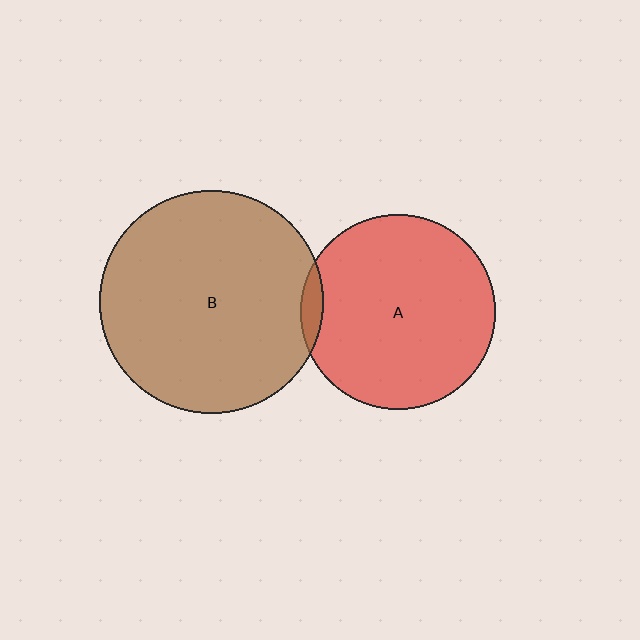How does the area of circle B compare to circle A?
Approximately 1.3 times.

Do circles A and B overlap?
Yes.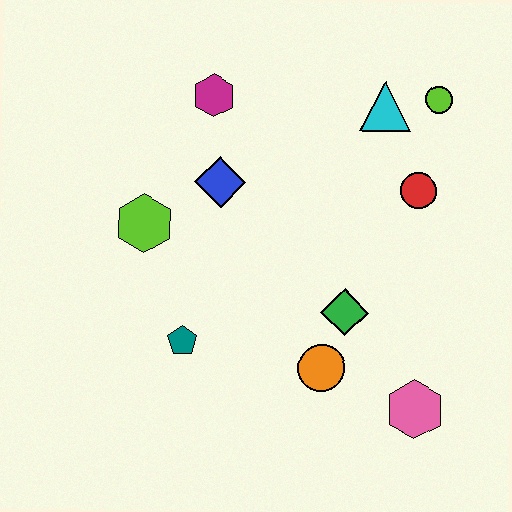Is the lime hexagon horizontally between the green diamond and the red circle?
No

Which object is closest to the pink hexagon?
The orange circle is closest to the pink hexagon.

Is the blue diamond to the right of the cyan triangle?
No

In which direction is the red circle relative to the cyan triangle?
The red circle is below the cyan triangle.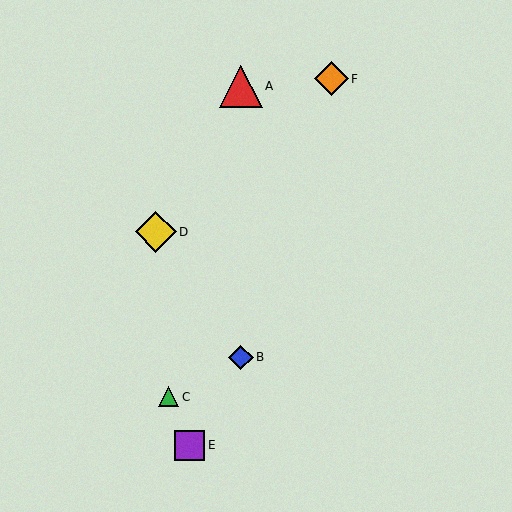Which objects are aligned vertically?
Objects A, B are aligned vertically.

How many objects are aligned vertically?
2 objects (A, B) are aligned vertically.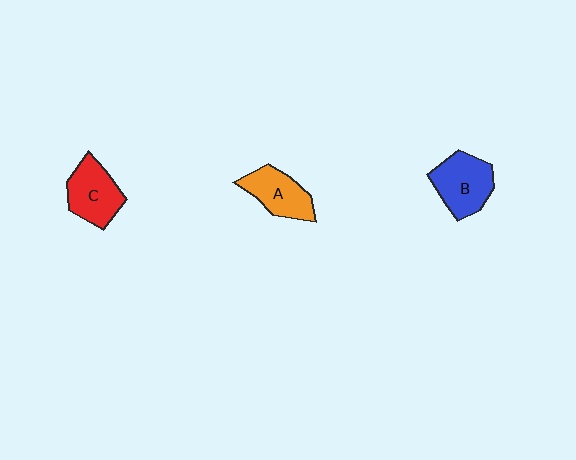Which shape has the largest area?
Shape B (blue).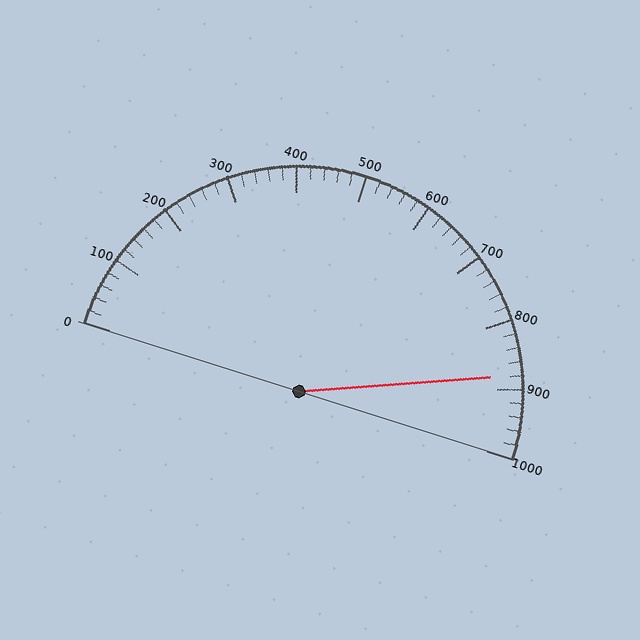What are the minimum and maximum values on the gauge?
The gauge ranges from 0 to 1000.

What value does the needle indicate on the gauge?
The needle indicates approximately 880.